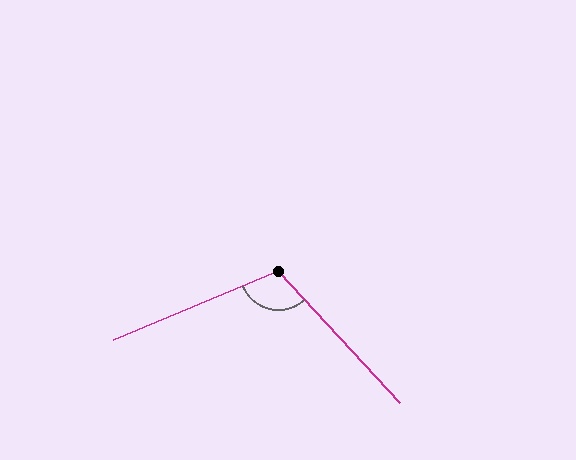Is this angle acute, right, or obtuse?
It is obtuse.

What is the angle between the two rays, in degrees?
Approximately 110 degrees.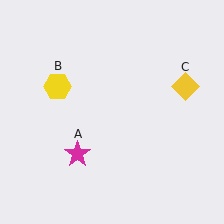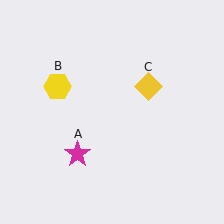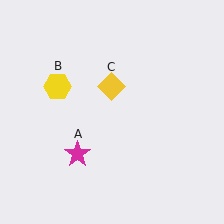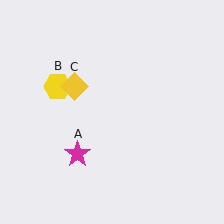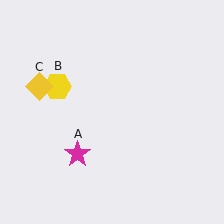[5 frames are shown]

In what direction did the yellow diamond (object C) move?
The yellow diamond (object C) moved left.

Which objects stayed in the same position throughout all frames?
Magenta star (object A) and yellow hexagon (object B) remained stationary.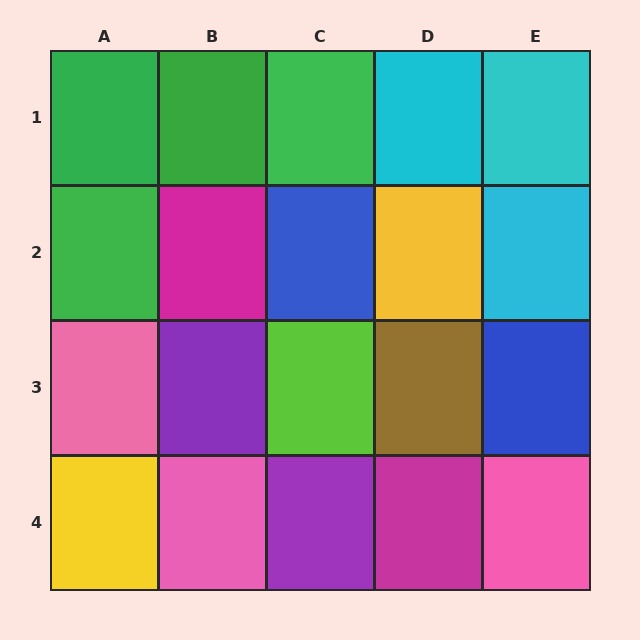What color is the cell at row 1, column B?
Green.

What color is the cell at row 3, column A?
Pink.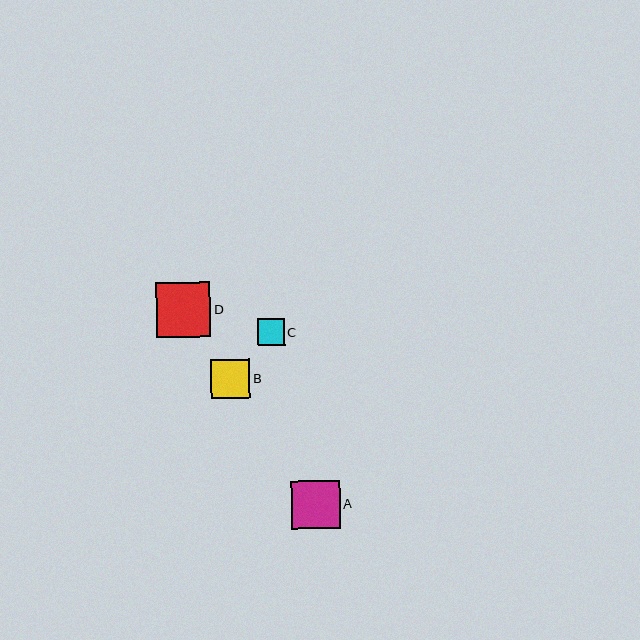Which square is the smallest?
Square C is the smallest with a size of approximately 27 pixels.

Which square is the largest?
Square D is the largest with a size of approximately 55 pixels.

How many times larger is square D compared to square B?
Square D is approximately 1.4 times the size of square B.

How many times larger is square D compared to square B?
Square D is approximately 1.4 times the size of square B.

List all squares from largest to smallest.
From largest to smallest: D, A, B, C.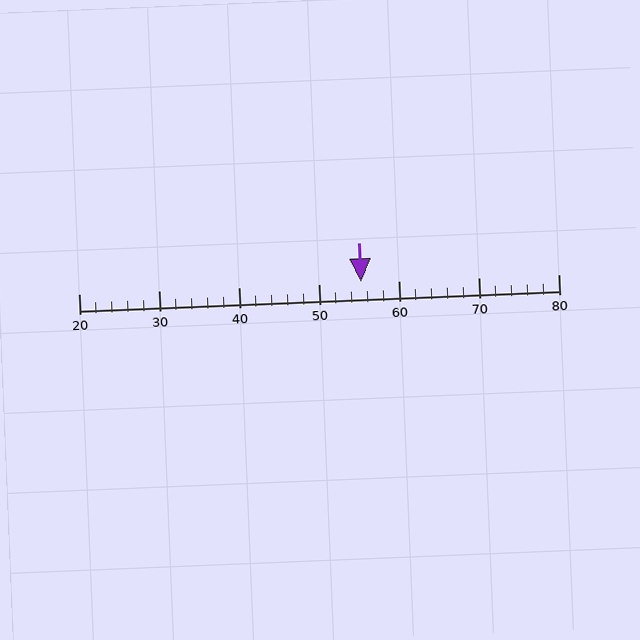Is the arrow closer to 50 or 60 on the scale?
The arrow is closer to 60.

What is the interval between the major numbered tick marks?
The major tick marks are spaced 10 units apart.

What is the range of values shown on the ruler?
The ruler shows values from 20 to 80.